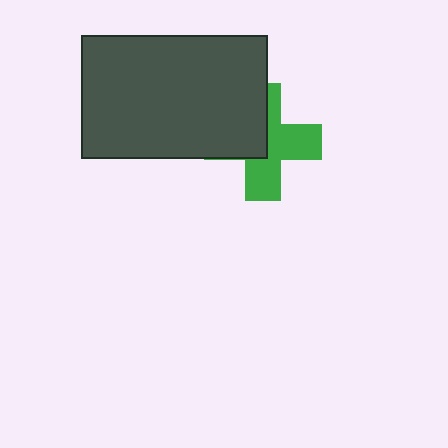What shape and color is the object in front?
The object in front is a dark gray rectangle.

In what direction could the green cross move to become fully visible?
The green cross could move toward the lower-right. That would shift it out from behind the dark gray rectangle entirely.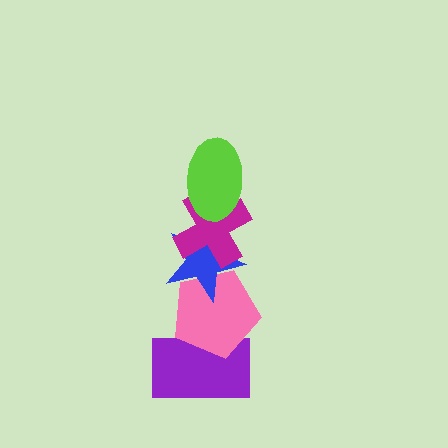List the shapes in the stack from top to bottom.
From top to bottom: the lime ellipse, the magenta cross, the blue star, the pink pentagon, the purple rectangle.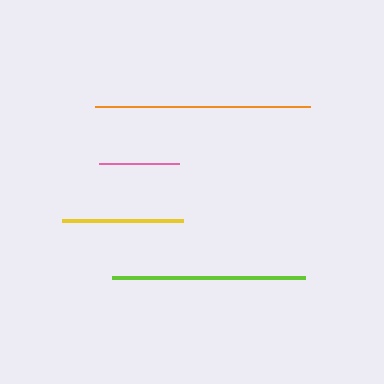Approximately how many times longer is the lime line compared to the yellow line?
The lime line is approximately 1.6 times the length of the yellow line.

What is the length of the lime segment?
The lime segment is approximately 194 pixels long.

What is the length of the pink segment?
The pink segment is approximately 79 pixels long.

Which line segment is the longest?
The orange line is the longest at approximately 215 pixels.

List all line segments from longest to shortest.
From longest to shortest: orange, lime, yellow, pink.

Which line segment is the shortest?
The pink line is the shortest at approximately 79 pixels.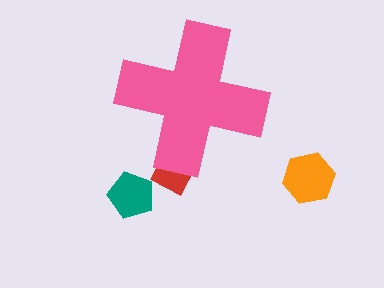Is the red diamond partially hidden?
Yes, the red diamond is partially hidden behind the pink cross.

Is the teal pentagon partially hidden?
No, the teal pentagon is fully visible.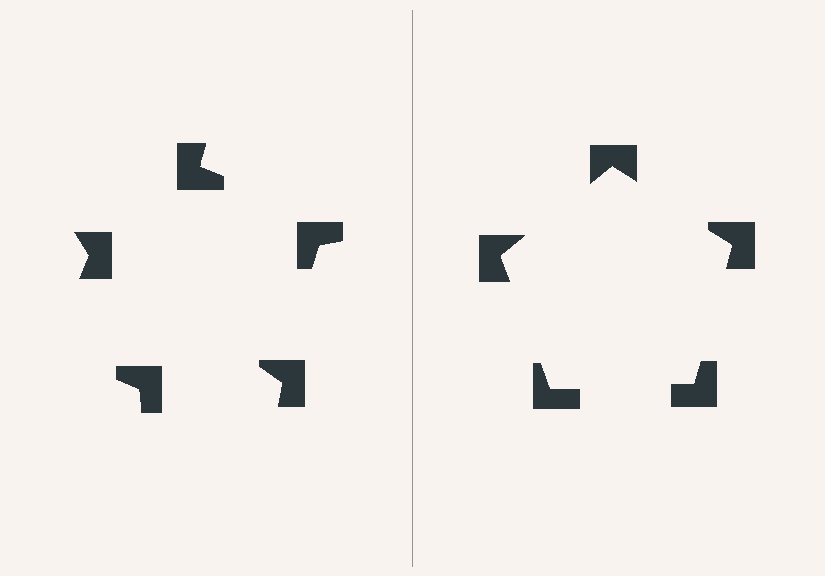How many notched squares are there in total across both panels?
10 — 5 on each side.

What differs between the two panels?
The notched squares are positioned identically on both sides; only the wedge orientations differ. On the right they align to a pentagon; on the left they are misaligned.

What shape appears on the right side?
An illusory pentagon.